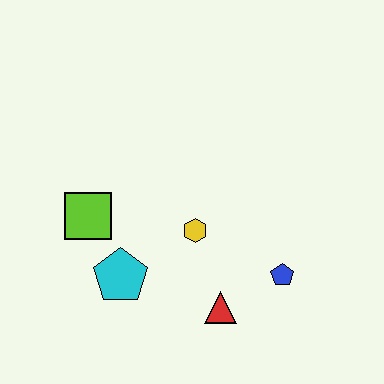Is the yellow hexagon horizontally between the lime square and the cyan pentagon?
No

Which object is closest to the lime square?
The cyan pentagon is closest to the lime square.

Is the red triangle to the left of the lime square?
No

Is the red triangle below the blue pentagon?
Yes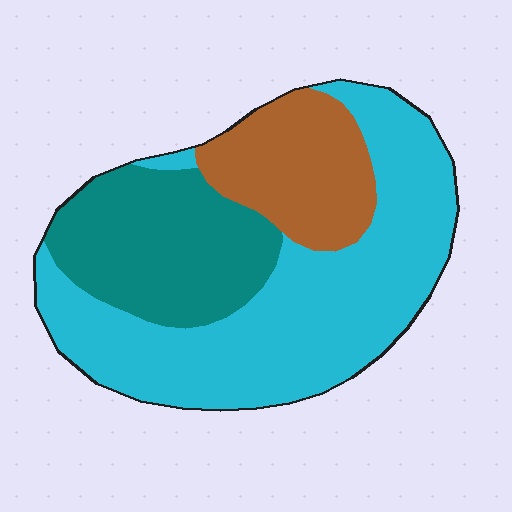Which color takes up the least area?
Brown, at roughly 20%.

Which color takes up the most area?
Cyan, at roughly 55%.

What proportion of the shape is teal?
Teal covers 27% of the shape.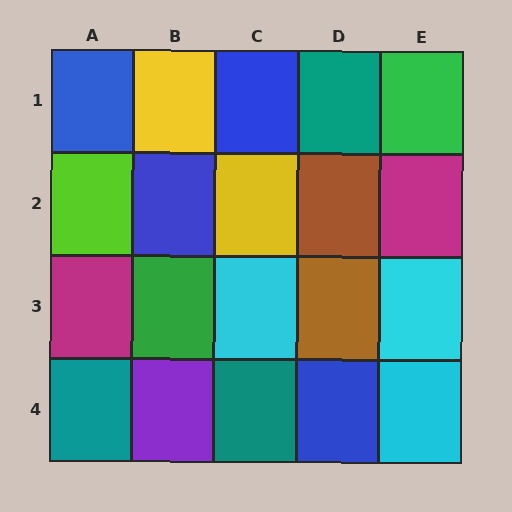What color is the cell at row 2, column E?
Magenta.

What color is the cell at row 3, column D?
Brown.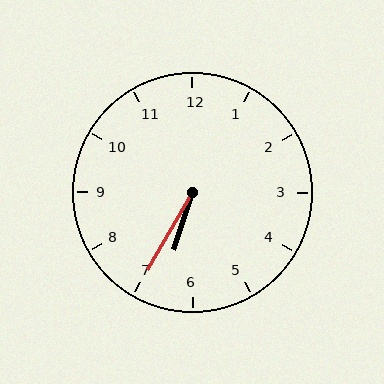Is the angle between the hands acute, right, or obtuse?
It is acute.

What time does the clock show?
6:35.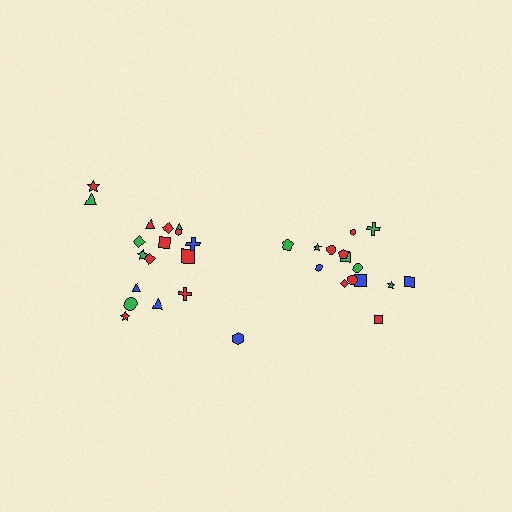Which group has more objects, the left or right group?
The left group.